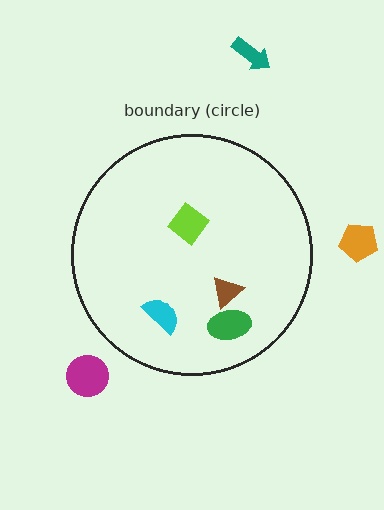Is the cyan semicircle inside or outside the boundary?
Inside.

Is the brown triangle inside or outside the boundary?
Inside.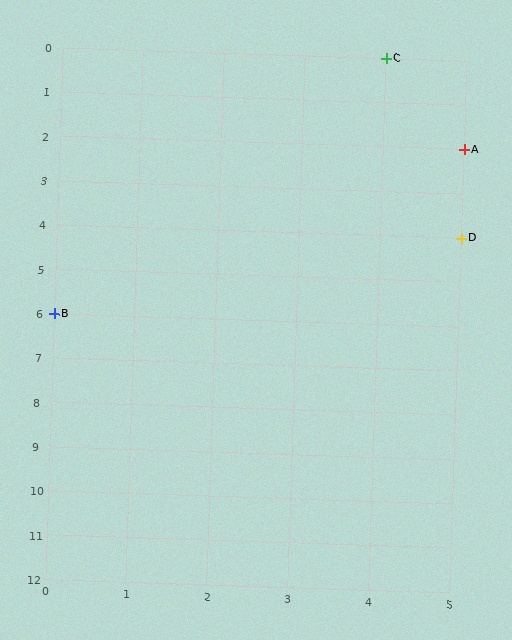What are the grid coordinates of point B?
Point B is at grid coordinates (0, 6).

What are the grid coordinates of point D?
Point D is at grid coordinates (5, 4).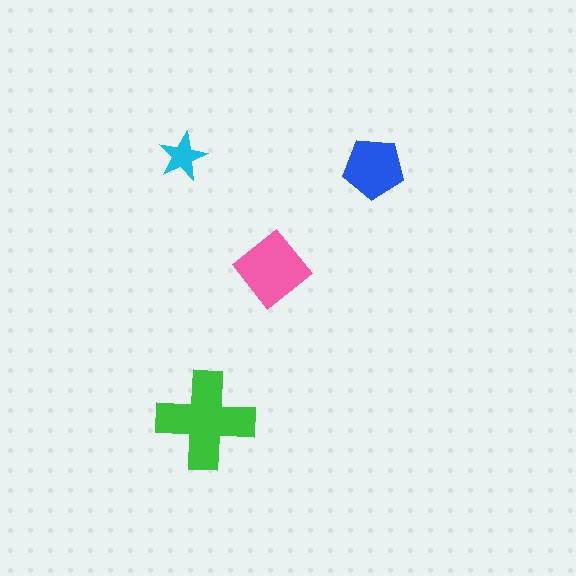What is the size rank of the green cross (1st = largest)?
1st.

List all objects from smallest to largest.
The cyan star, the blue pentagon, the pink diamond, the green cross.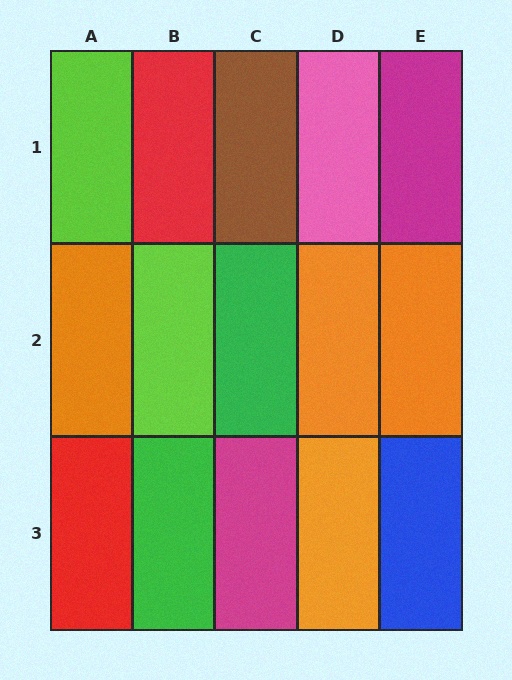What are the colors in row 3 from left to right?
Red, green, magenta, orange, blue.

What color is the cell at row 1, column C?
Brown.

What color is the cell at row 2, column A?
Orange.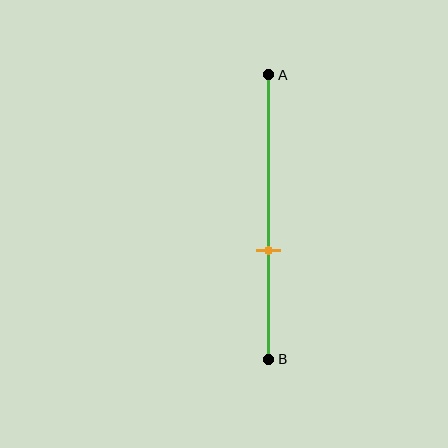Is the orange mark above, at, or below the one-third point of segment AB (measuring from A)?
The orange mark is below the one-third point of segment AB.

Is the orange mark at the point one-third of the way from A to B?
No, the mark is at about 60% from A, not at the 33% one-third point.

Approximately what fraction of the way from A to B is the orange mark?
The orange mark is approximately 60% of the way from A to B.